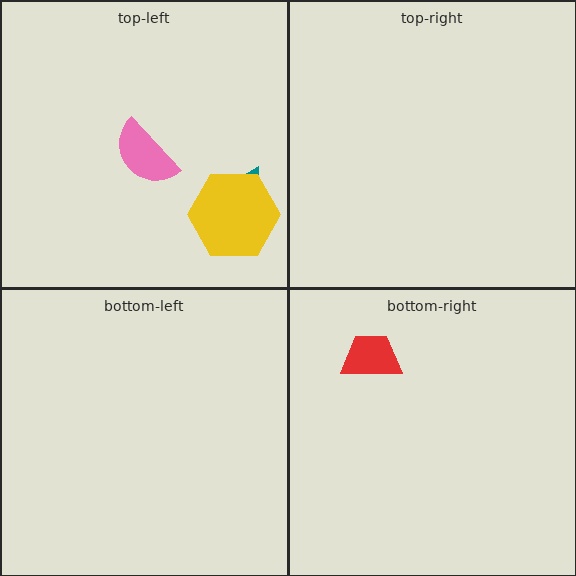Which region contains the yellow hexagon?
The top-left region.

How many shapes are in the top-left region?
3.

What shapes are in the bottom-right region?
The red trapezoid.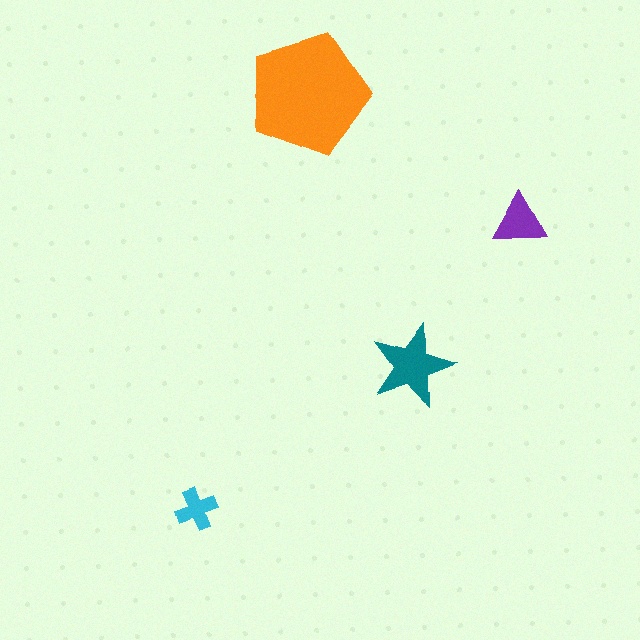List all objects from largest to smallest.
The orange pentagon, the teal star, the purple triangle, the cyan cross.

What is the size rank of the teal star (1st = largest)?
2nd.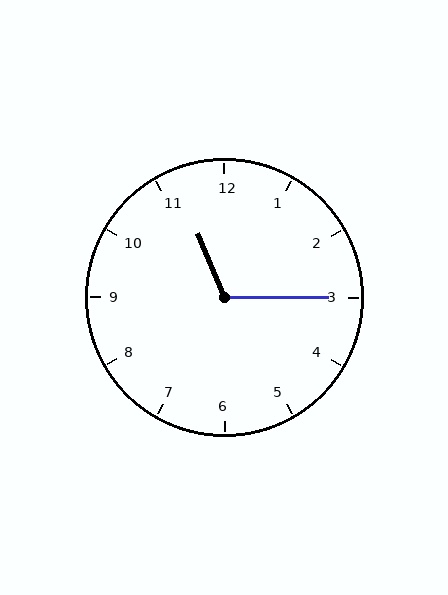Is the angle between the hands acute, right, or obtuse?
It is obtuse.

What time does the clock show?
11:15.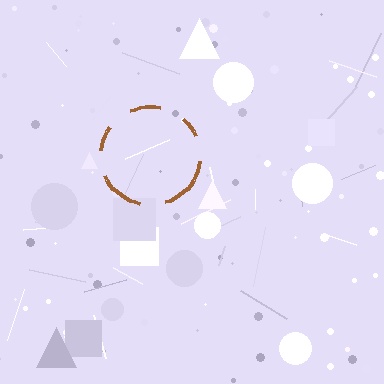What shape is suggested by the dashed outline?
The dashed outline suggests a circle.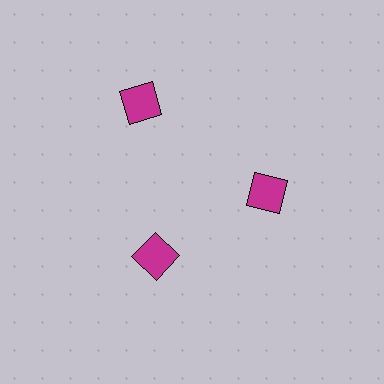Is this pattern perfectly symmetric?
No. The 3 magenta diamonds are arranged in a ring, but one element near the 11 o'clock position is pushed outward from the center, breaking the 3-fold rotational symmetry.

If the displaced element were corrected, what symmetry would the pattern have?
It would have 3-fold rotational symmetry — the pattern would map onto itself every 120 degrees.